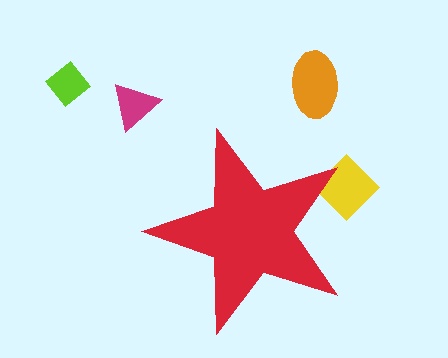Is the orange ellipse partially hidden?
No, the orange ellipse is fully visible.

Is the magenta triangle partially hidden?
No, the magenta triangle is fully visible.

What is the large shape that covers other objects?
A red star.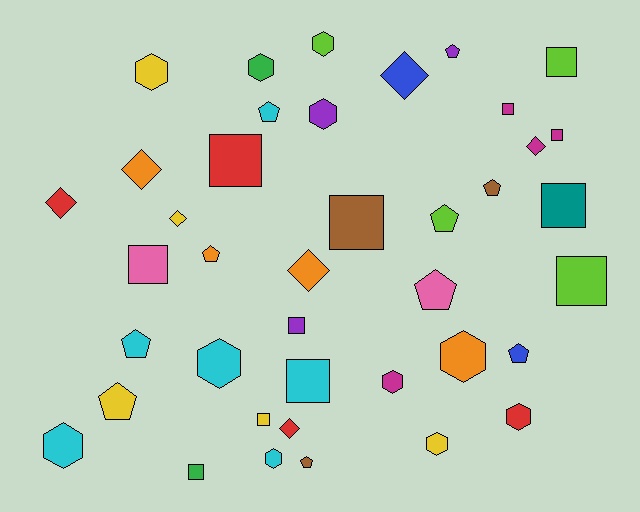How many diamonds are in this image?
There are 7 diamonds.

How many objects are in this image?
There are 40 objects.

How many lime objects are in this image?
There are 4 lime objects.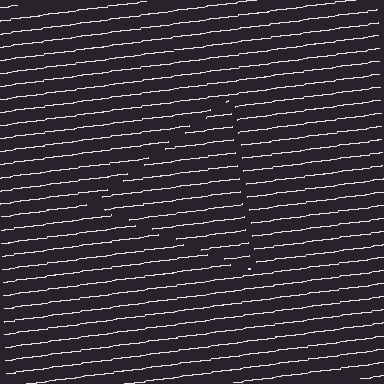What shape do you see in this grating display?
An illusory triangle. The interior of the shape contains the same grating, shifted by half a period — the contour is defined by the phase discontinuity where line-ends from the inner and outer gratings abut.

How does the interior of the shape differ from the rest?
The interior of the shape contains the same grating, shifted by half a period — the contour is defined by the phase discontinuity where line-ends from the inner and outer gratings abut.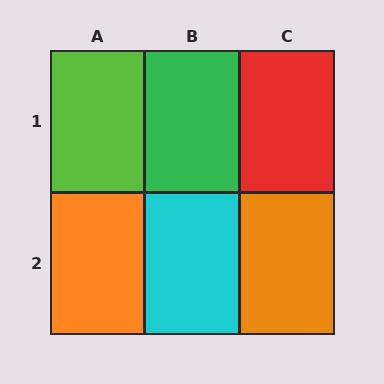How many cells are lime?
1 cell is lime.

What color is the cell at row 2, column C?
Orange.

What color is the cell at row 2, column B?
Cyan.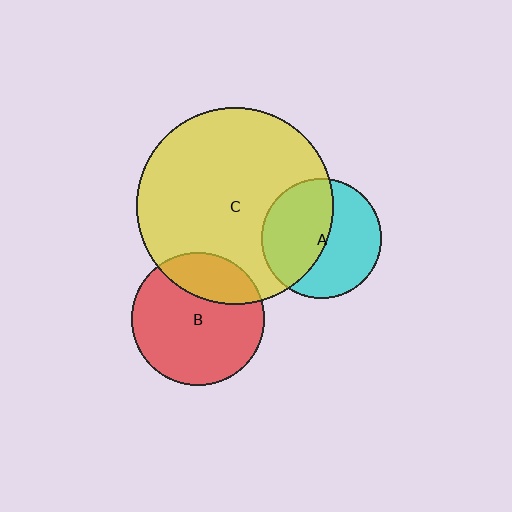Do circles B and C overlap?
Yes.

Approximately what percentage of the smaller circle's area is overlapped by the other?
Approximately 25%.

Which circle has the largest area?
Circle C (yellow).